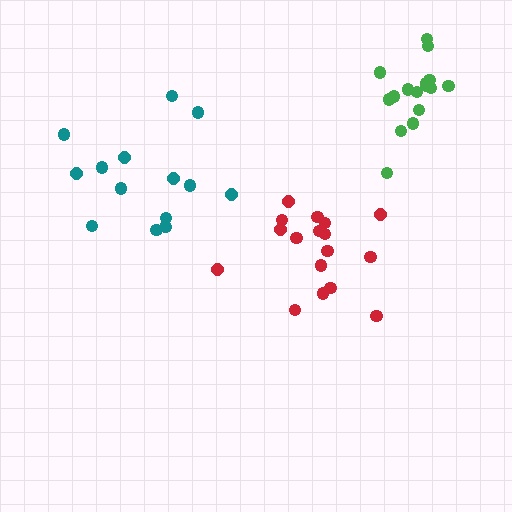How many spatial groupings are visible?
There are 3 spatial groupings.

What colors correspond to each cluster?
The clusters are colored: teal, red, green.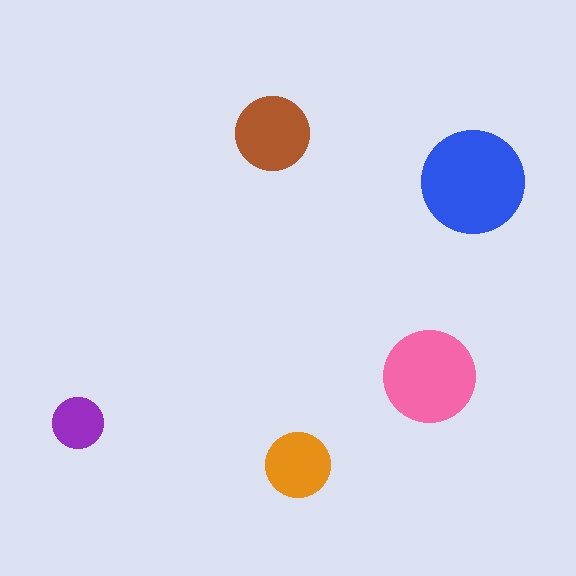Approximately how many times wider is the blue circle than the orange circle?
About 1.5 times wider.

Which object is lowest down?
The orange circle is bottommost.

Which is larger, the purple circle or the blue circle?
The blue one.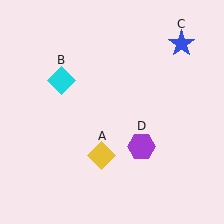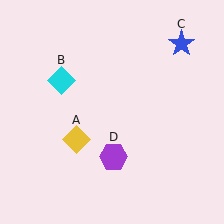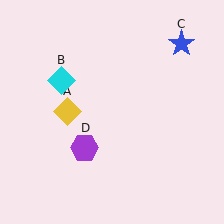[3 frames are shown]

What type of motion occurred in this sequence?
The yellow diamond (object A), purple hexagon (object D) rotated clockwise around the center of the scene.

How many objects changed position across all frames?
2 objects changed position: yellow diamond (object A), purple hexagon (object D).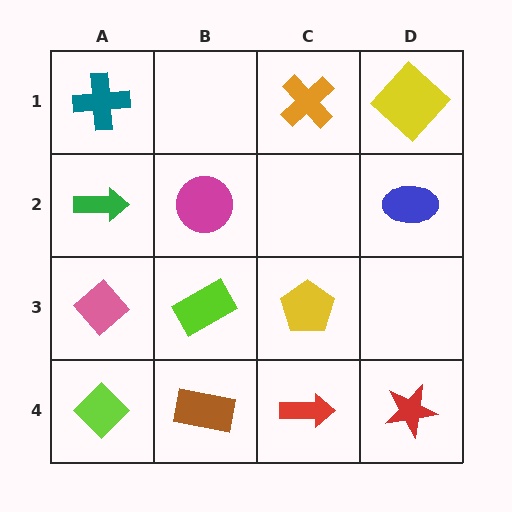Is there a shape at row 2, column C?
No, that cell is empty.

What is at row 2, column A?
A green arrow.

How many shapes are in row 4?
4 shapes.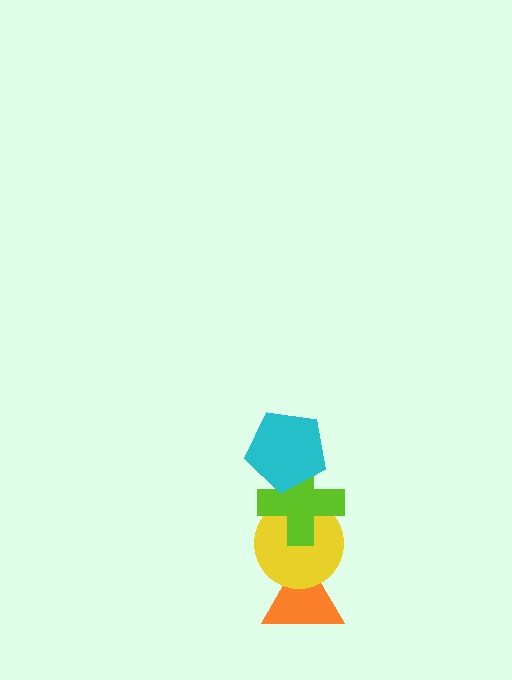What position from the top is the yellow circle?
The yellow circle is 3rd from the top.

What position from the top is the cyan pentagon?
The cyan pentagon is 1st from the top.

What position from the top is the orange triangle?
The orange triangle is 4th from the top.